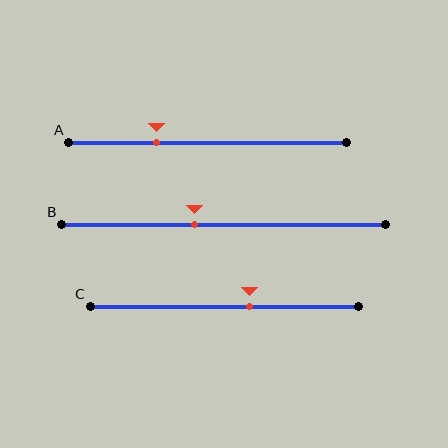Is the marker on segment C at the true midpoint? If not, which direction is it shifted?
No, the marker on segment C is shifted to the right by about 10% of the segment length.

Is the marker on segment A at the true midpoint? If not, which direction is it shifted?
No, the marker on segment A is shifted to the left by about 18% of the segment length.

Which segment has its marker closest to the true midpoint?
Segment B has its marker closest to the true midpoint.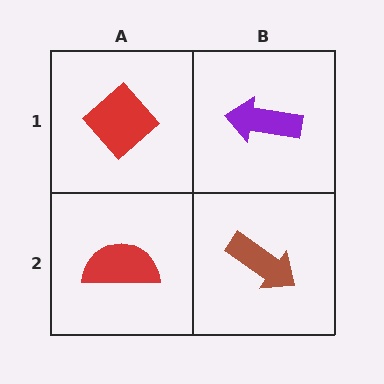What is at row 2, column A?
A red semicircle.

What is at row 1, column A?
A red diamond.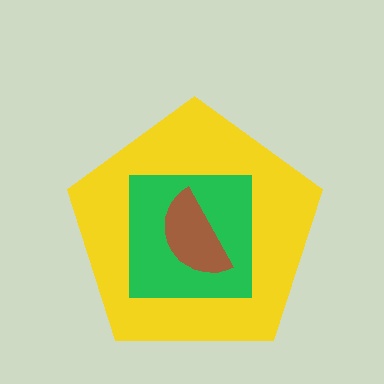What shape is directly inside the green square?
The brown semicircle.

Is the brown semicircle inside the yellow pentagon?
Yes.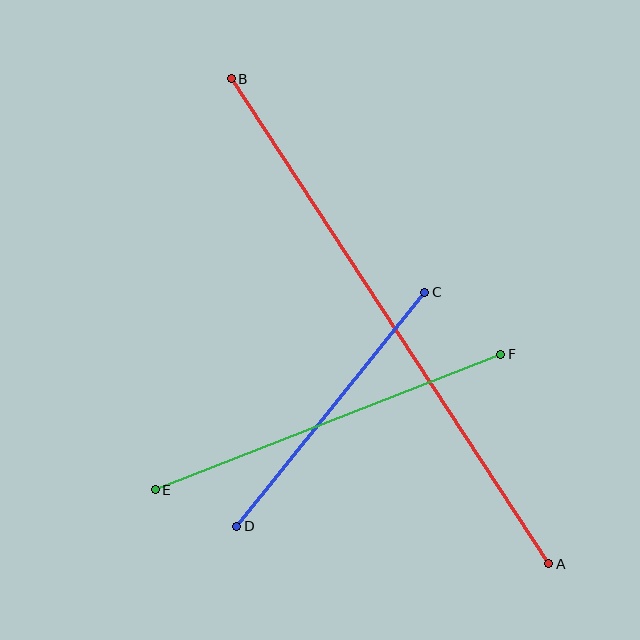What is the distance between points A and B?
The distance is approximately 580 pixels.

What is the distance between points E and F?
The distance is approximately 371 pixels.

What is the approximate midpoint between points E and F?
The midpoint is at approximately (328, 422) pixels.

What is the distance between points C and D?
The distance is approximately 300 pixels.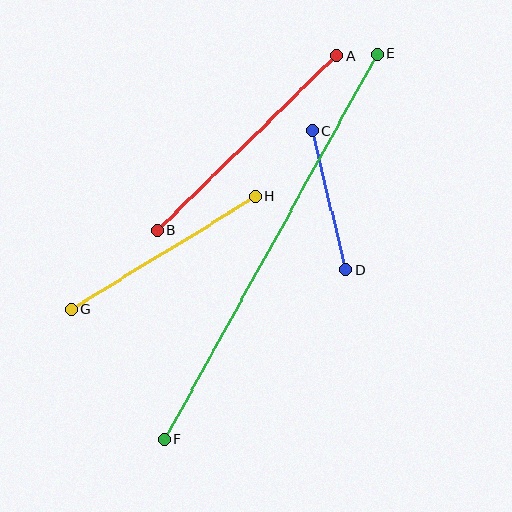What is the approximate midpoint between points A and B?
The midpoint is at approximately (247, 143) pixels.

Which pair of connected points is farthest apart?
Points E and F are farthest apart.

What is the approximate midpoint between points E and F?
The midpoint is at approximately (271, 247) pixels.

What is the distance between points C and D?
The distance is approximately 143 pixels.